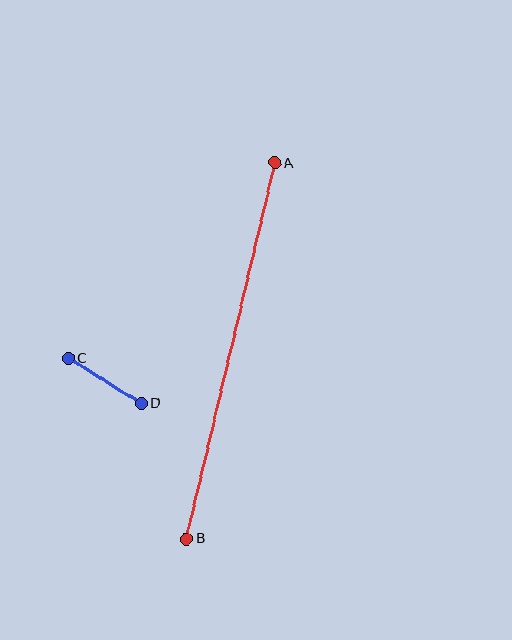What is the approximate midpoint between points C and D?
The midpoint is at approximately (105, 381) pixels.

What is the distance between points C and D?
The distance is approximately 85 pixels.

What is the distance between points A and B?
The distance is approximately 386 pixels.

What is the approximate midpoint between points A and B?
The midpoint is at approximately (230, 351) pixels.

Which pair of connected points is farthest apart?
Points A and B are farthest apart.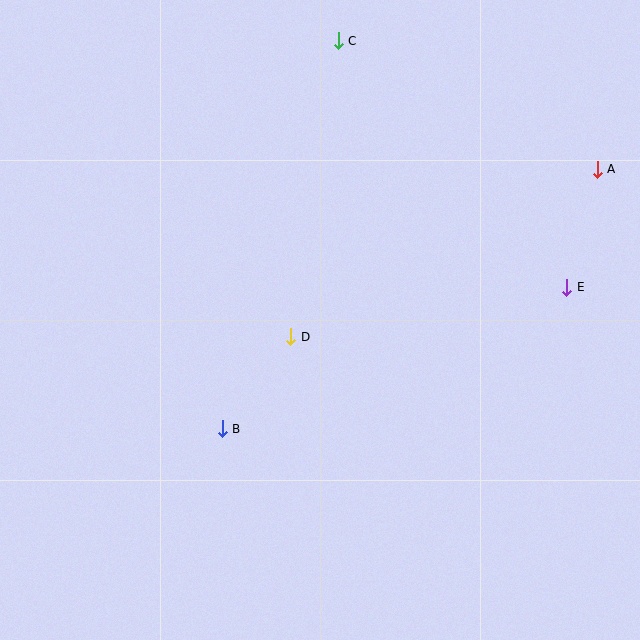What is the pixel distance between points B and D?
The distance between B and D is 115 pixels.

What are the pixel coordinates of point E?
Point E is at (567, 287).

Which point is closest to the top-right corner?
Point A is closest to the top-right corner.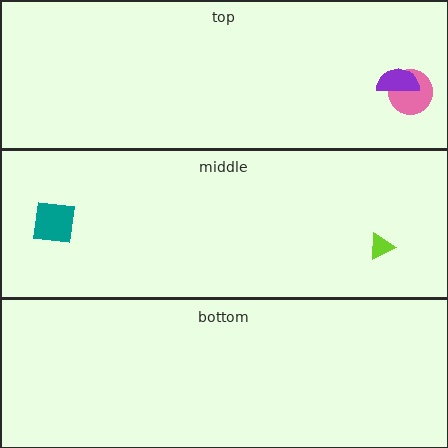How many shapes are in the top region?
2.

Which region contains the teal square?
The middle region.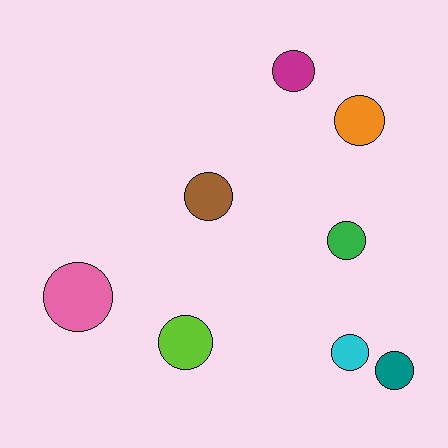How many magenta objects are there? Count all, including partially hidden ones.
There is 1 magenta object.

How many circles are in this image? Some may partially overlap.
There are 8 circles.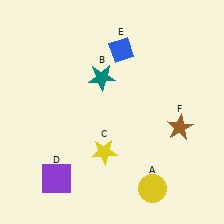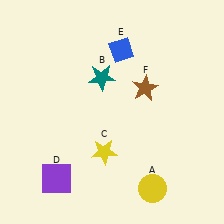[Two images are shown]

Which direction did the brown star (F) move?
The brown star (F) moved up.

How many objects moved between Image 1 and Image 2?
1 object moved between the two images.